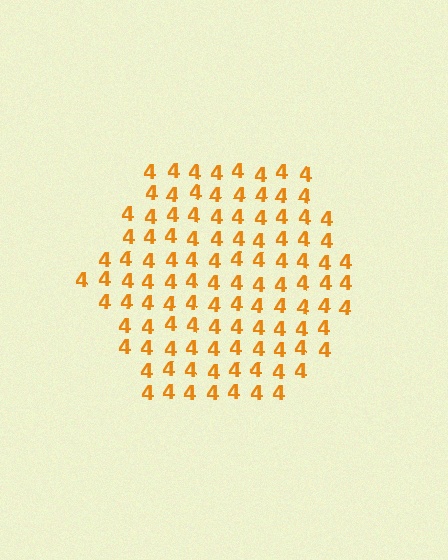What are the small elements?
The small elements are digit 4's.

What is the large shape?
The large shape is a hexagon.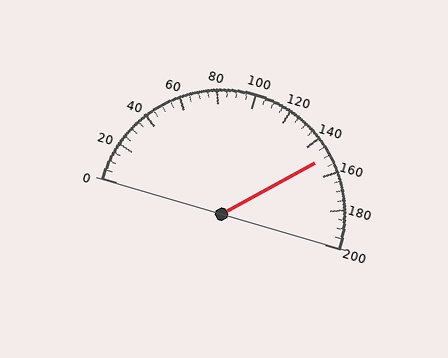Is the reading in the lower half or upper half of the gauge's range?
The reading is in the upper half of the range (0 to 200).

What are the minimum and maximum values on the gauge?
The gauge ranges from 0 to 200.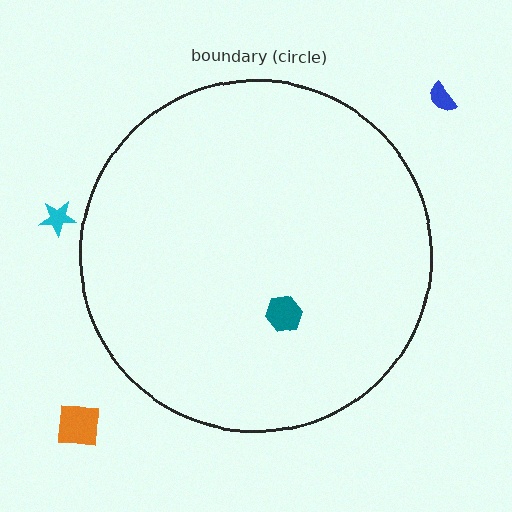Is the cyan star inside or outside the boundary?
Outside.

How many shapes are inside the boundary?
1 inside, 3 outside.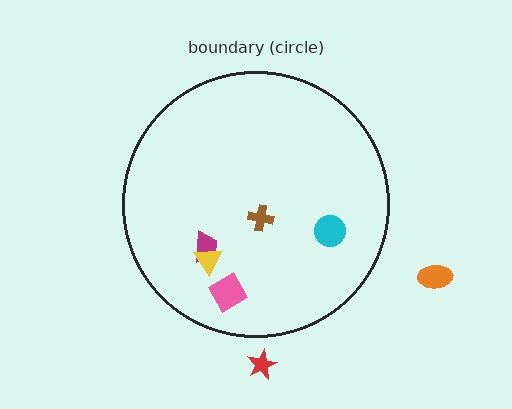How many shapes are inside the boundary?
5 inside, 2 outside.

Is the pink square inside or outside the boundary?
Inside.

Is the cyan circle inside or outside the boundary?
Inside.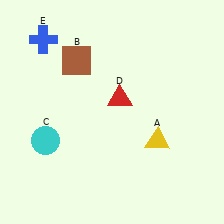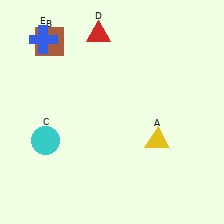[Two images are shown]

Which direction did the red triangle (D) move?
The red triangle (D) moved up.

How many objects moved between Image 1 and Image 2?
2 objects moved between the two images.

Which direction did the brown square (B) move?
The brown square (B) moved left.